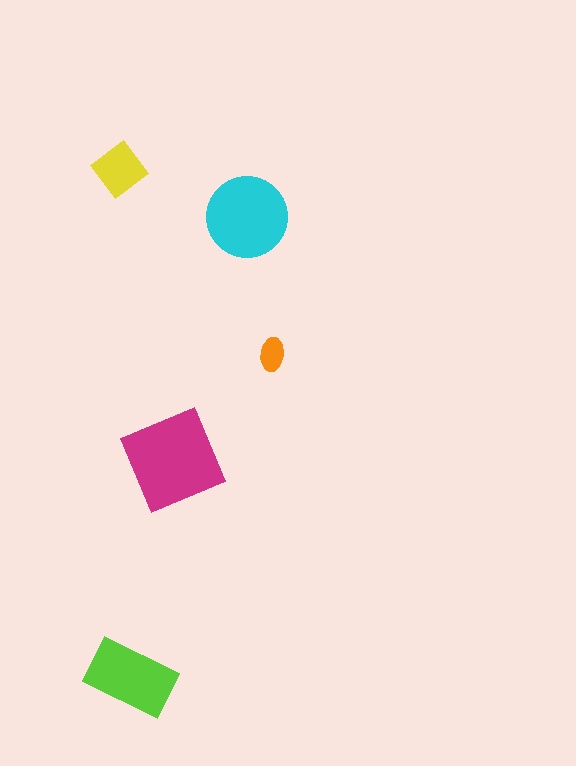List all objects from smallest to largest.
The orange ellipse, the yellow diamond, the lime rectangle, the cyan circle, the magenta square.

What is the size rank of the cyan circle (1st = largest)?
2nd.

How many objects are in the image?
There are 5 objects in the image.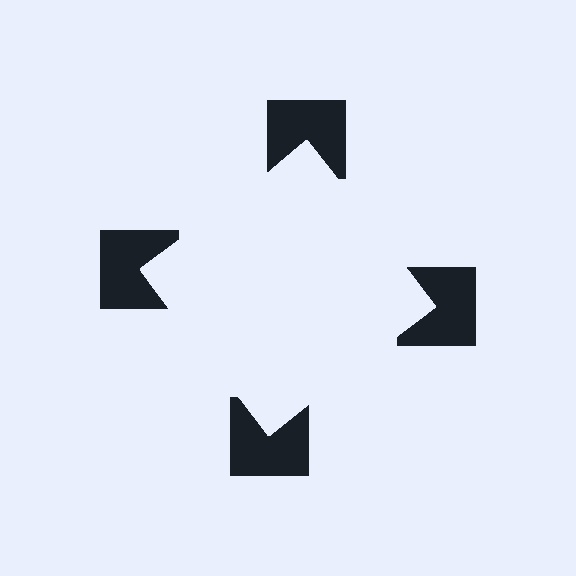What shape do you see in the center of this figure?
An illusory square — its edges are inferred from the aligned wedge cuts in the notched squares, not physically drawn.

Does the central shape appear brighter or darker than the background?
It typically appears slightly brighter than the background, even though no actual brightness change is drawn.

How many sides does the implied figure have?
4 sides.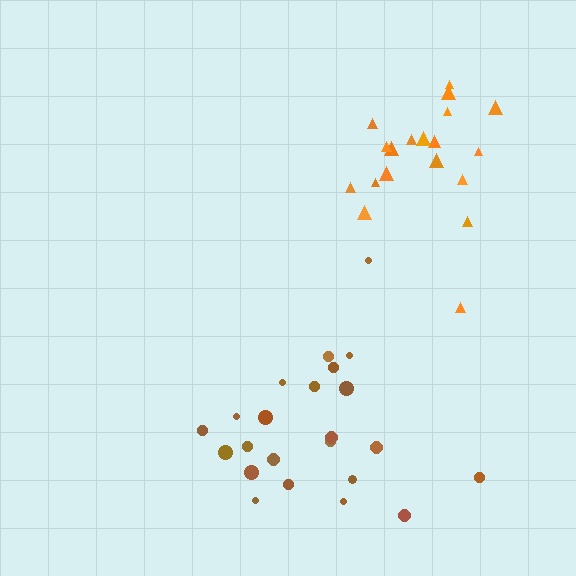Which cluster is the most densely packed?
Orange.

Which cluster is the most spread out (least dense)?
Brown.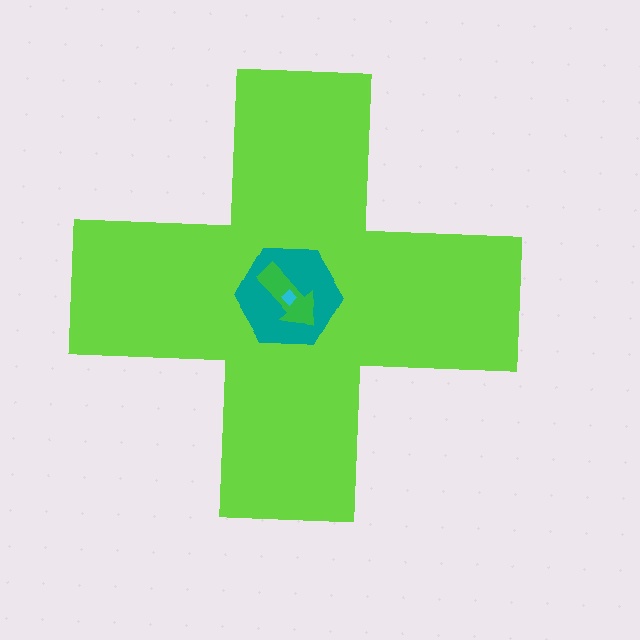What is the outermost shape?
The lime cross.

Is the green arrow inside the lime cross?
Yes.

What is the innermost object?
The cyan diamond.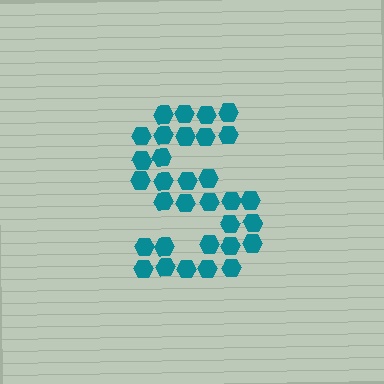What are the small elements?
The small elements are hexagons.